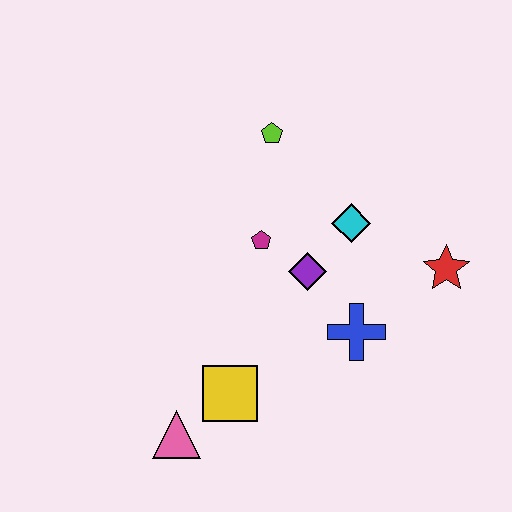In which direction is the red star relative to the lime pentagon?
The red star is to the right of the lime pentagon.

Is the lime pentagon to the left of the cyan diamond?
Yes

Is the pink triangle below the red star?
Yes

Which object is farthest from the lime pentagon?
The pink triangle is farthest from the lime pentagon.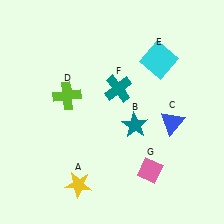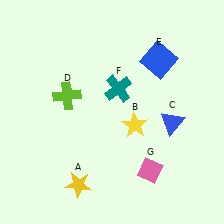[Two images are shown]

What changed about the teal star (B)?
In Image 1, B is teal. In Image 2, it changed to yellow.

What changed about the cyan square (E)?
In Image 1, E is cyan. In Image 2, it changed to blue.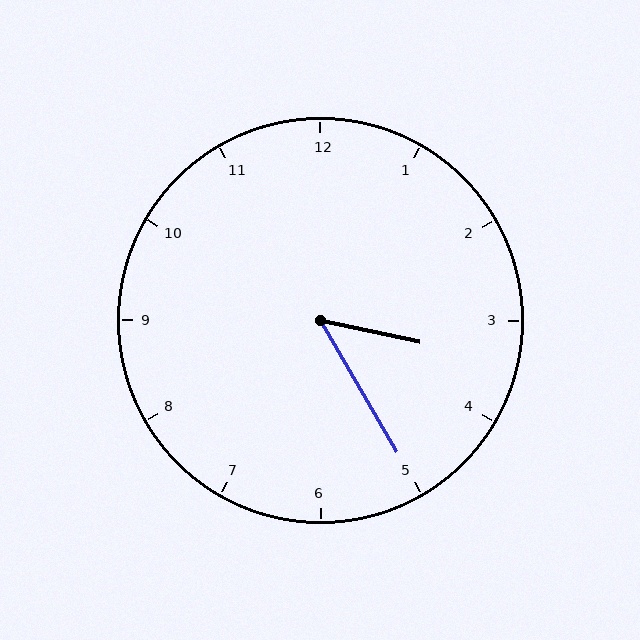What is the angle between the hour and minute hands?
Approximately 48 degrees.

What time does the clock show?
3:25.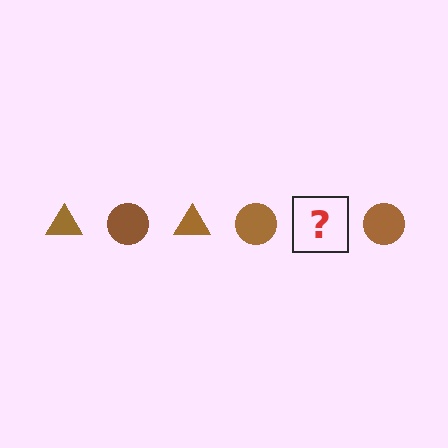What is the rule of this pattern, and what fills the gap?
The rule is that the pattern cycles through triangle, circle shapes in brown. The gap should be filled with a brown triangle.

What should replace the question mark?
The question mark should be replaced with a brown triangle.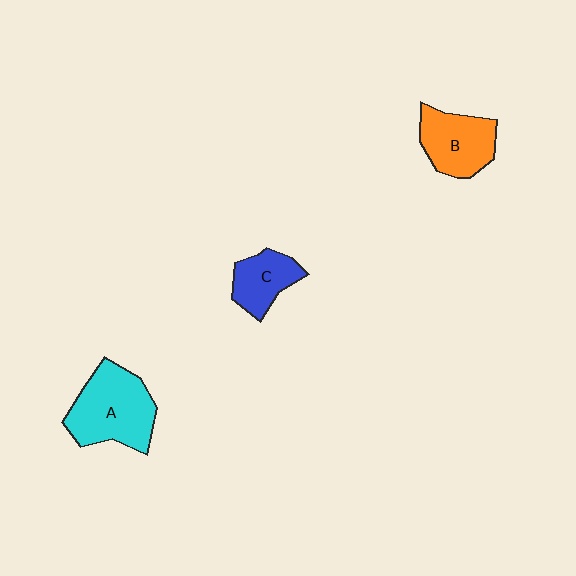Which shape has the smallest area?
Shape C (blue).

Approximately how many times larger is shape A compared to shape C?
Approximately 1.8 times.